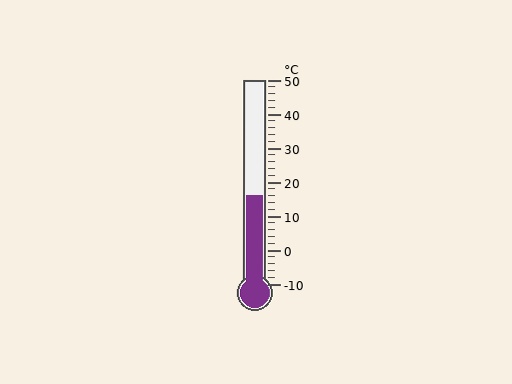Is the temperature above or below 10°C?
The temperature is above 10°C.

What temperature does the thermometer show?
The thermometer shows approximately 16°C.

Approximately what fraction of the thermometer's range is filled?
The thermometer is filled to approximately 45% of its range.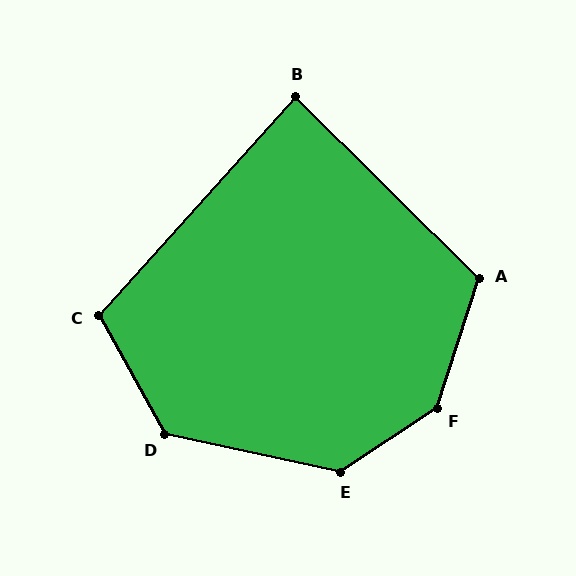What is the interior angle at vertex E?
Approximately 134 degrees (obtuse).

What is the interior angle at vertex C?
Approximately 109 degrees (obtuse).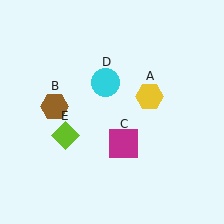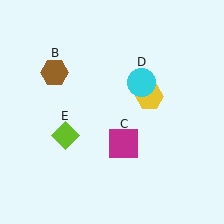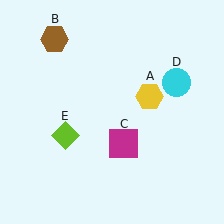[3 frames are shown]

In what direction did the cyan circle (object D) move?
The cyan circle (object D) moved right.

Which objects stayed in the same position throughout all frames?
Yellow hexagon (object A) and magenta square (object C) and lime diamond (object E) remained stationary.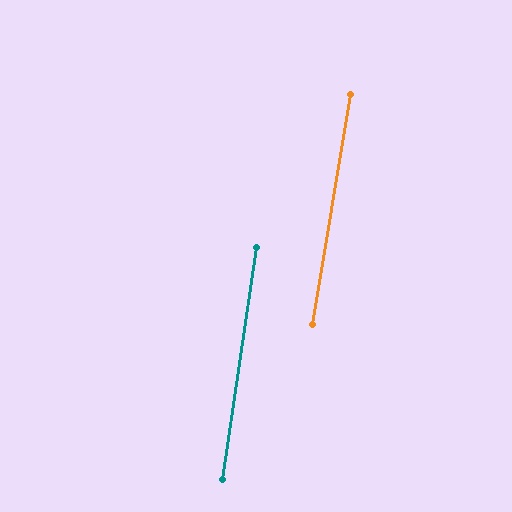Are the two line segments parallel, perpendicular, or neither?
Parallel — their directions differ by only 1.1°.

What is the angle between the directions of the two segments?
Approximately 1 degree.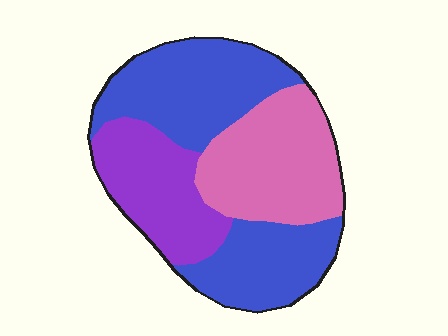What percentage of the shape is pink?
Pink covers around 30% of the shape.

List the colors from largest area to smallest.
From largest to smallest: blue, pink, purple.